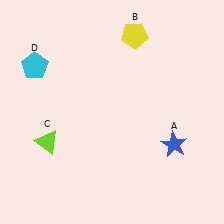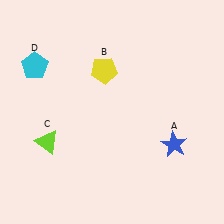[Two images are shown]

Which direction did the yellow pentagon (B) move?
The yellow pentagon (B) moved down.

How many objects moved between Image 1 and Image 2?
1 object moved between the two images.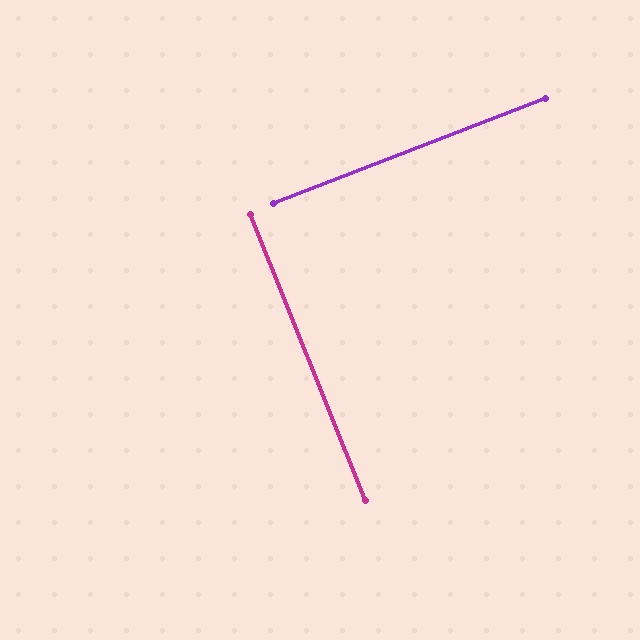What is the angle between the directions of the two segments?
Approximately 89 degrees.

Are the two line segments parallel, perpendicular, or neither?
Perpendicular — they meet at approximately 89°.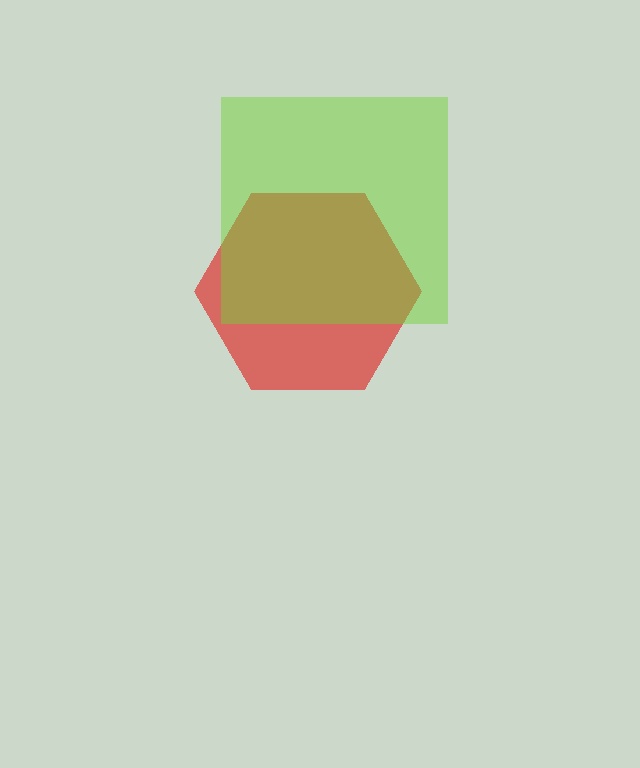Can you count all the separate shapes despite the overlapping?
Yes, there are 2 separate shapes.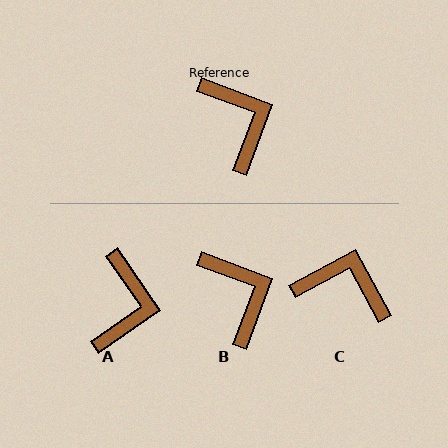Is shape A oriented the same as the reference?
No, it is off by about 35 degrees.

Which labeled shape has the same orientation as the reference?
B.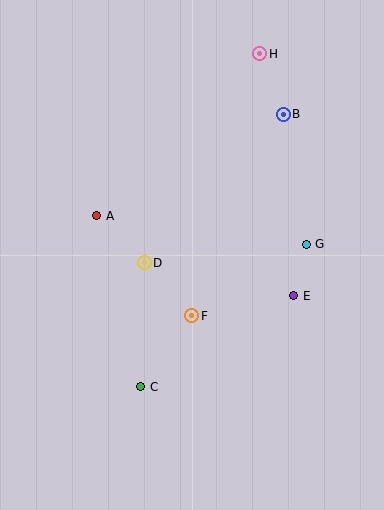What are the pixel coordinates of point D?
Point D is at (144, 263).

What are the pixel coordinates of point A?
Point A is at (97, 216).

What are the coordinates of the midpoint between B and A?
The midpoint between B and A is at (190, 165).